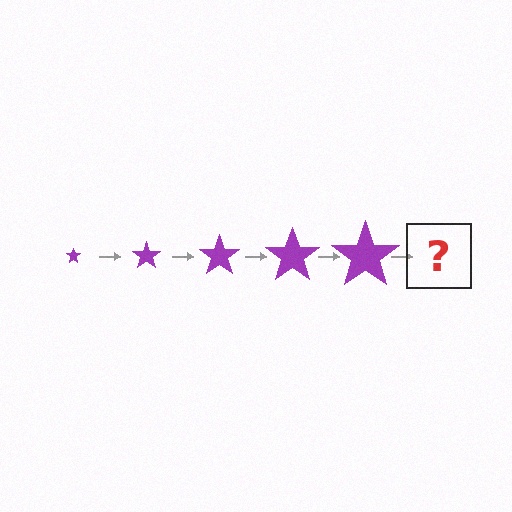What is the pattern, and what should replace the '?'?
The pattern is that the star gets progressively larger each step. The '?' should be a purple star, larger than the previous one.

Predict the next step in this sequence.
The next step is a purple star, larger than the previous one.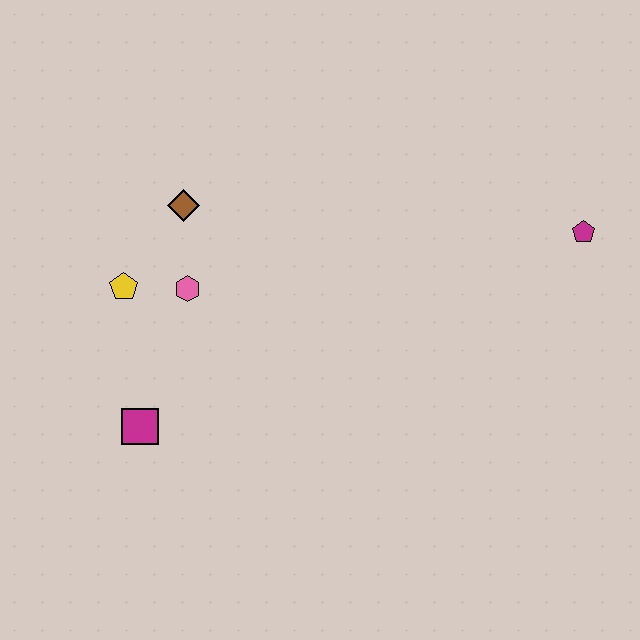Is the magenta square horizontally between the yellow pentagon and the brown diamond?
Yes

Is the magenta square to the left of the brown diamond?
Yes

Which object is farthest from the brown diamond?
The magenta pentagon is farthest from the brown diamond.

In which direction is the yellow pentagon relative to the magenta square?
The yellow pentagon is above the magenta square.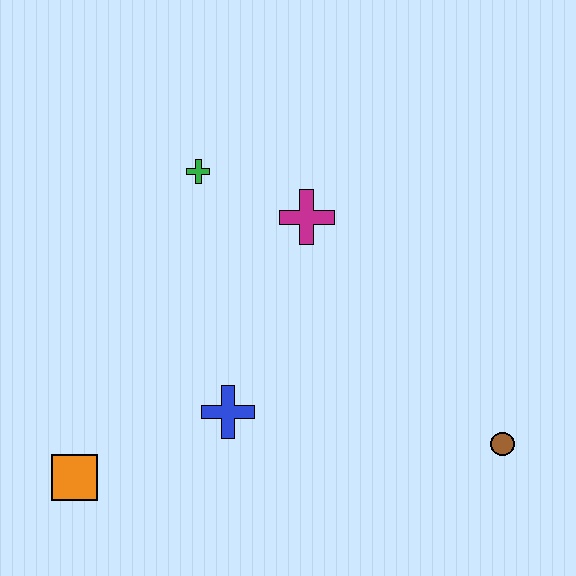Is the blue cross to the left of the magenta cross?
Yes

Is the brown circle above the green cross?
No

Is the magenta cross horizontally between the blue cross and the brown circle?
Yes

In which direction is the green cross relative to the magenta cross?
The green cross is to the left of the magenta cross.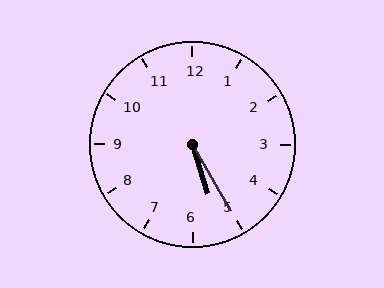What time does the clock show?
5:25.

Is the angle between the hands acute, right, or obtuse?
It is acute.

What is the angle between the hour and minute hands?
Approximately 12 degrees.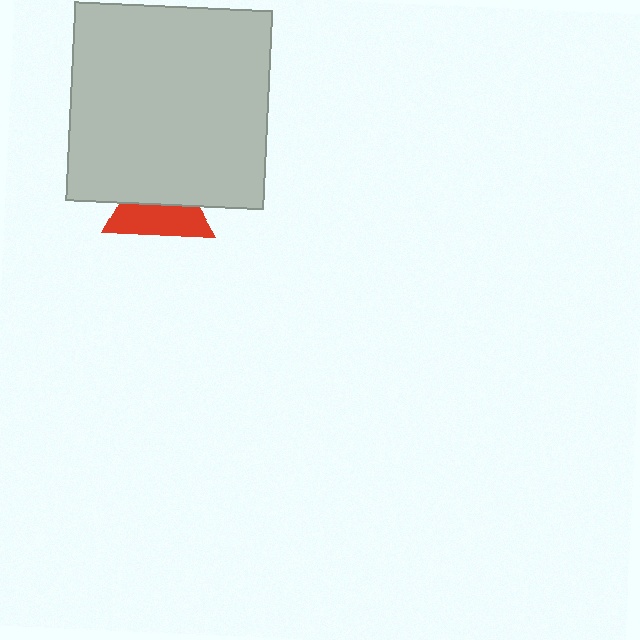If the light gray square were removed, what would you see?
You would see the complete red triangle.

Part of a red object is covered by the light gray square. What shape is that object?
It is a triangle.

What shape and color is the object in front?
The object in front is a light gray square.